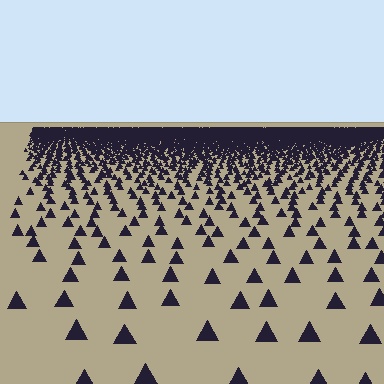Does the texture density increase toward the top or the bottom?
Density increases toward the top.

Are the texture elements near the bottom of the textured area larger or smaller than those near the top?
Larger. Near the bottom, elements are closer to the viewer and appear at a bigger on-screen size.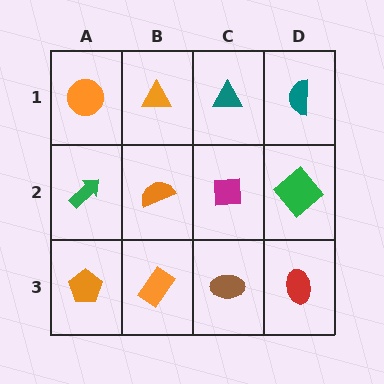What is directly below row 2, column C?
A brown ellipse.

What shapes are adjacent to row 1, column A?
A green arrow (row 2, column A), an orange triangle (row 1, column B).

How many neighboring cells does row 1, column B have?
3.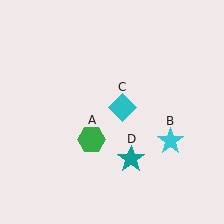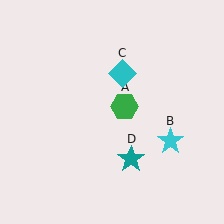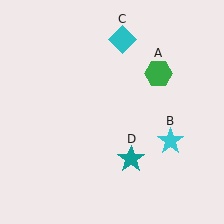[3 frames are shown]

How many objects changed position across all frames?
2 objects changed position: green hexagon (object A), cyan diamond (object C).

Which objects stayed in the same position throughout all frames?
Cyan star (object B) and teal star (object D) remained stationary.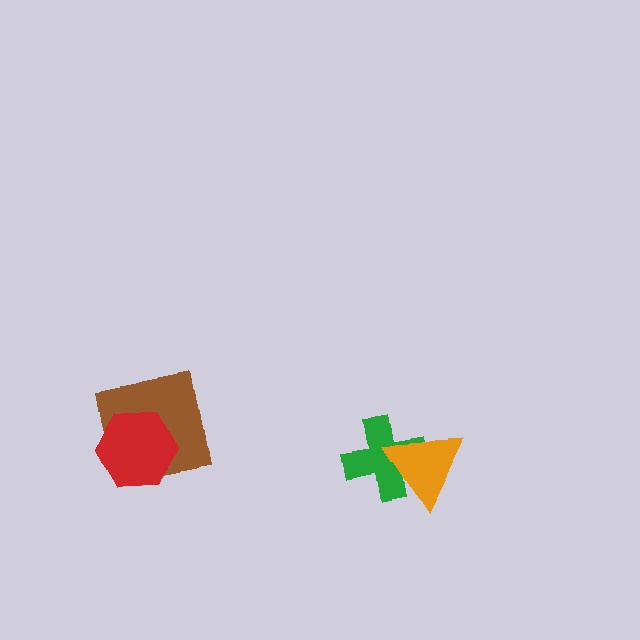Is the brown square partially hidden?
Yes, it is partially covered by another shape.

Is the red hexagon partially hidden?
No, no other shape covers it.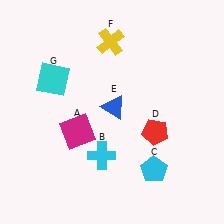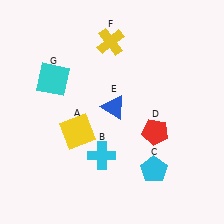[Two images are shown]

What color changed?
The square (A) changed from magenta in Image 1 to yellow in Image 2.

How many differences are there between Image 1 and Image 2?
There is 1 difference between the two images.